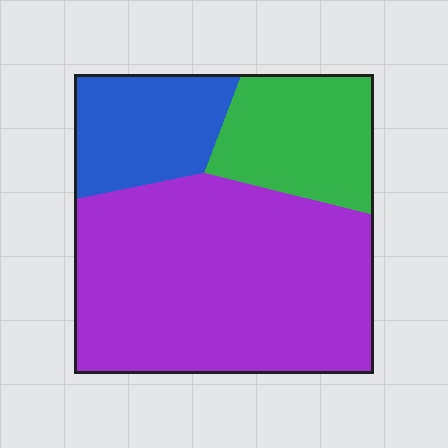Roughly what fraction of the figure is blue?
Blue covers 18% of the figure.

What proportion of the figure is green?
Green covers 21% of the figure.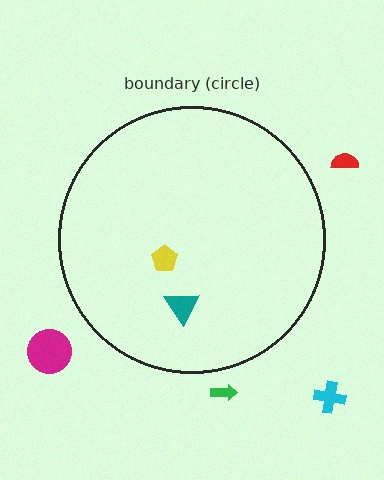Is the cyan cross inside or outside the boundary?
Outside.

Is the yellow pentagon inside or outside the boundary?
Inside.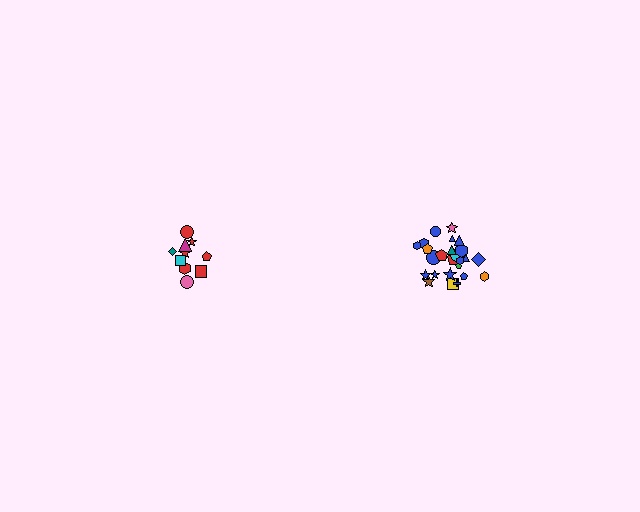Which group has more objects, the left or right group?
The right group.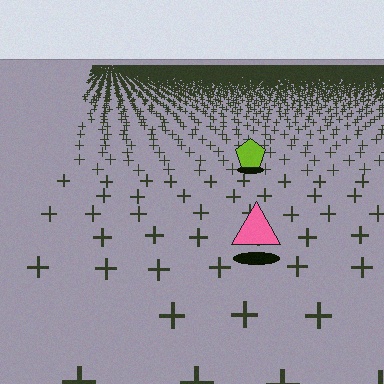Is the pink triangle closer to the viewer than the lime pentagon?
Yes. The pink triangle is closer — you can tell from the texture gradient: the ground texture is coarser near it.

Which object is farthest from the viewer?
The lime pentagon is farthest from the viewer. It appears smaller and the ground texture around it is denser.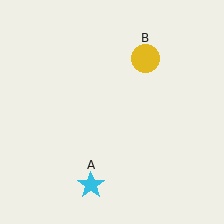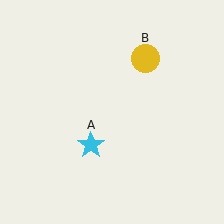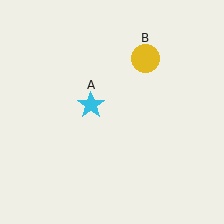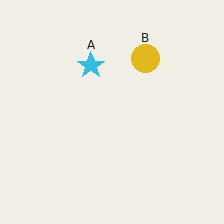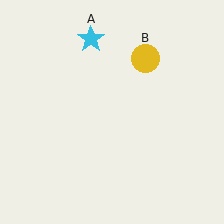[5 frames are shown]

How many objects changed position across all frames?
1 object changed position: cyan star (object A).